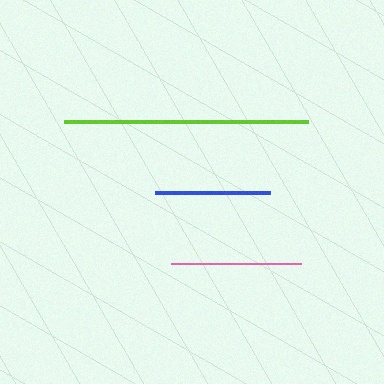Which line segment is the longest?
The lime line is the longest at approximately 244 pixels.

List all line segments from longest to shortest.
From longest to shortest: lime, pink, blue.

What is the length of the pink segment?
The pink segment is approximately 130 pixels long.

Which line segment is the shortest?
The blue line is the shortest at approximately 116 pixels.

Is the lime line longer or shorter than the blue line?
The lime line is longer than the blue line.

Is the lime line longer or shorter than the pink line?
The lime line is longer than the pink line.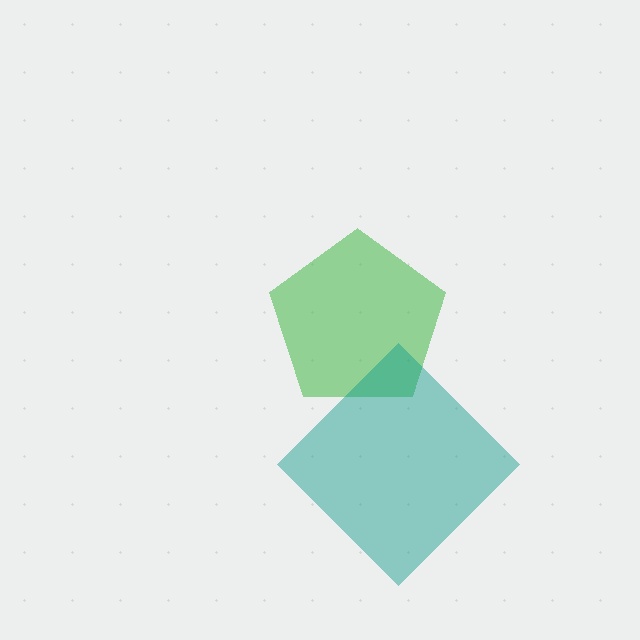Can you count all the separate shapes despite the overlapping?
Yes, there are 2 separate shapes.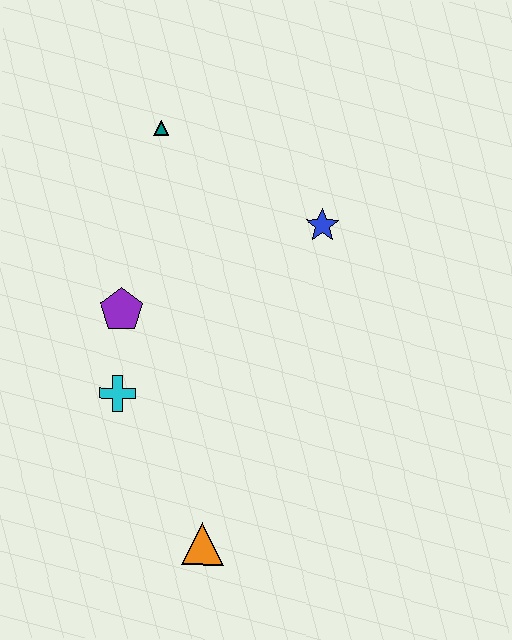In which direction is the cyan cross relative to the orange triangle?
The cyan cross is above the orange triangle.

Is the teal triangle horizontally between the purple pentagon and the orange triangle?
Yes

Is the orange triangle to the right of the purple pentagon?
Yes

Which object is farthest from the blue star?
The orange triangle is farthest from the blue star.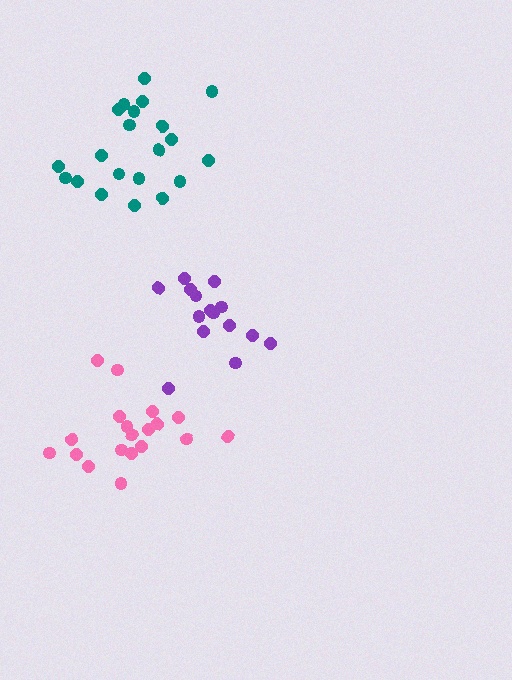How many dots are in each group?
Group 1: 21 dots, Group 2: 15 dots, Group 3: 19 dots (55 total).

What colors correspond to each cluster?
The clusters are colored: teal, purple, pink.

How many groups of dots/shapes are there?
There are 3 groups.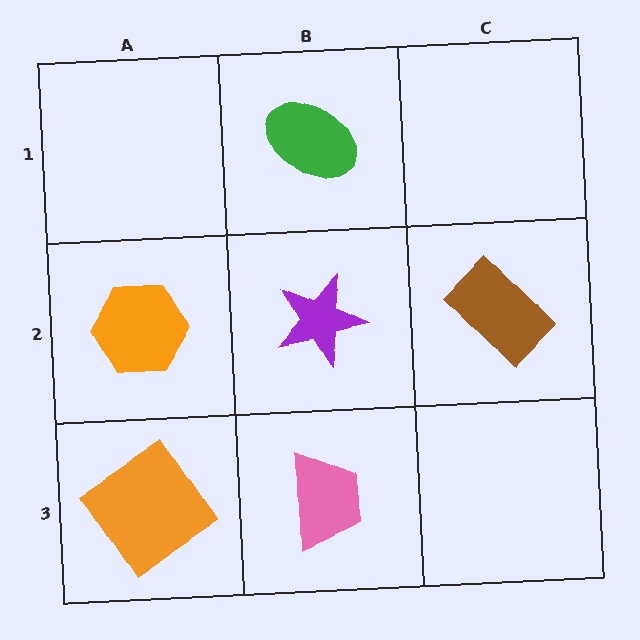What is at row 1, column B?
A green ellipse.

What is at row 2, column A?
An orange hexagon.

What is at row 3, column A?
An orange diamond.